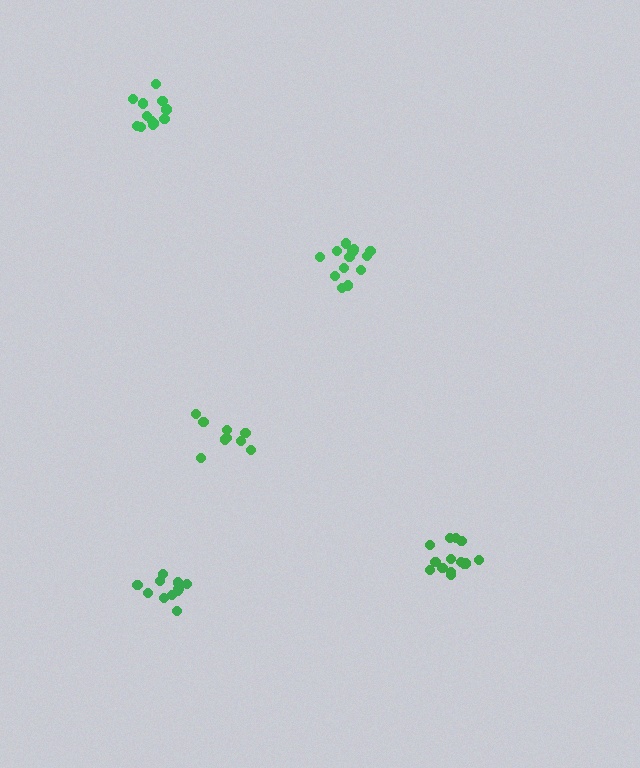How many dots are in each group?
Group 1: 11 dots, Group 2: 12 dots, Group 3: 9 dots, Group 4: 14 dots, Group 5: 13 dots (59 total).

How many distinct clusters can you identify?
There are 5 distinct clusters.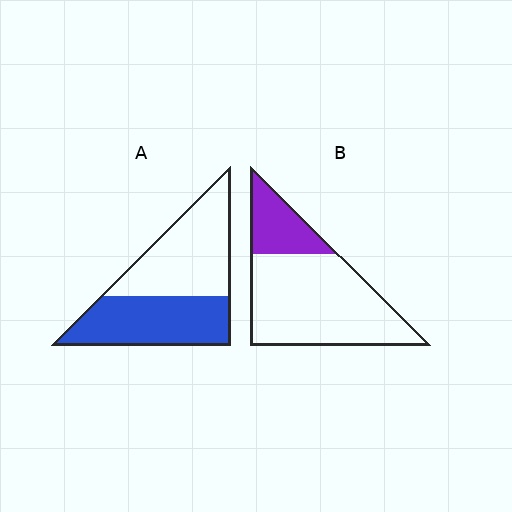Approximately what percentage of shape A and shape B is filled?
A is approximately 50% and B is approximately 25%.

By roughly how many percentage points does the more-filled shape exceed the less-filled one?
By roughly 25 percentage points (A over B).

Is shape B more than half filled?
No.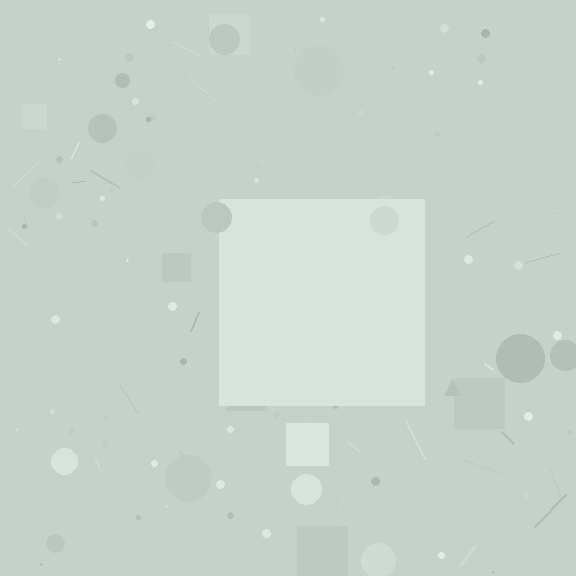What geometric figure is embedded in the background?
A square is embedded in the background.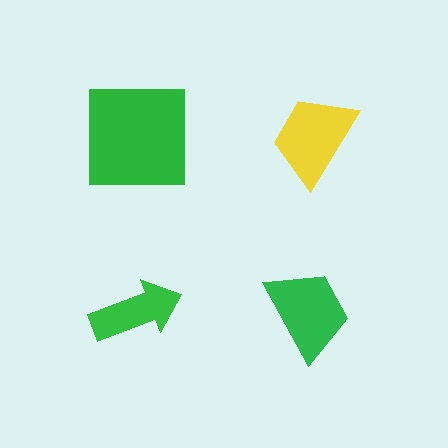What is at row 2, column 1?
A green arrow.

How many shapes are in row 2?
2 shapes.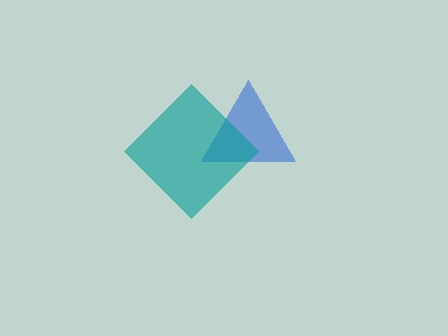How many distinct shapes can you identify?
There are 2 distinct shapes: a blue triangle, a teal diamond.